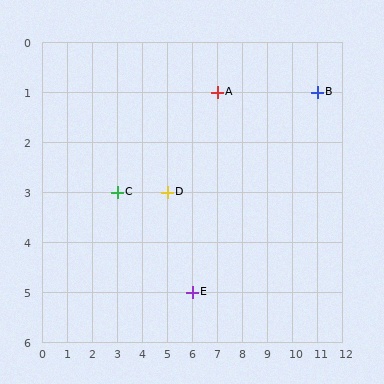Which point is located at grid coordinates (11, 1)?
Point B is at (11, 1).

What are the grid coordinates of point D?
Point D is at grid coordinates (5, 3).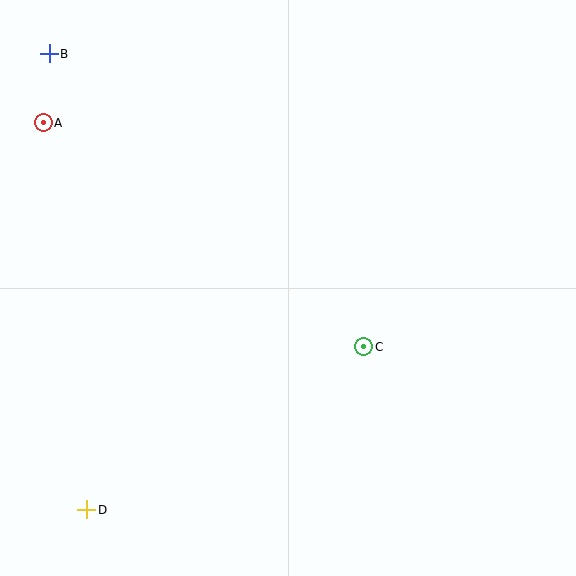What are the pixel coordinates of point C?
Point C is at (364, 347).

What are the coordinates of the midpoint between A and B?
The midpoint between A and B is at (46, 88).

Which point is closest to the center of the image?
Point C at (364, 347) is closest to the center.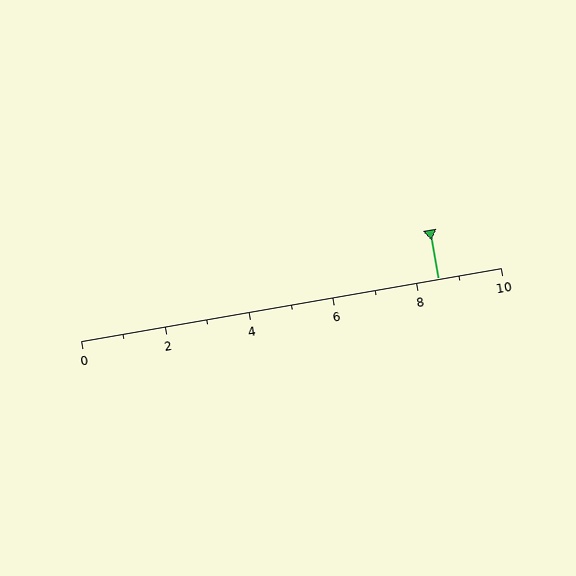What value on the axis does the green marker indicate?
The marker indicates approximately 8.5.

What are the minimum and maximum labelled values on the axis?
The axis runs from 0 to 10.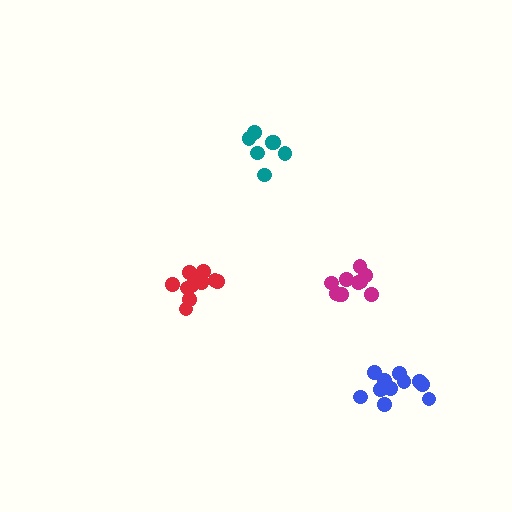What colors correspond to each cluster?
The clusters are colored: magenta, teal, blue, red.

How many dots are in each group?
Group 1: 10 dots, Group 2: 7 dots, Group 3: 11 dots, Group 4: 11 dots (39 total).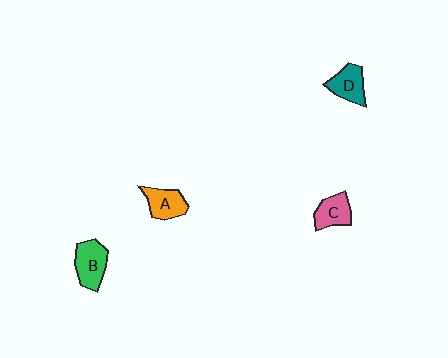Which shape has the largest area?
Shape B (green).